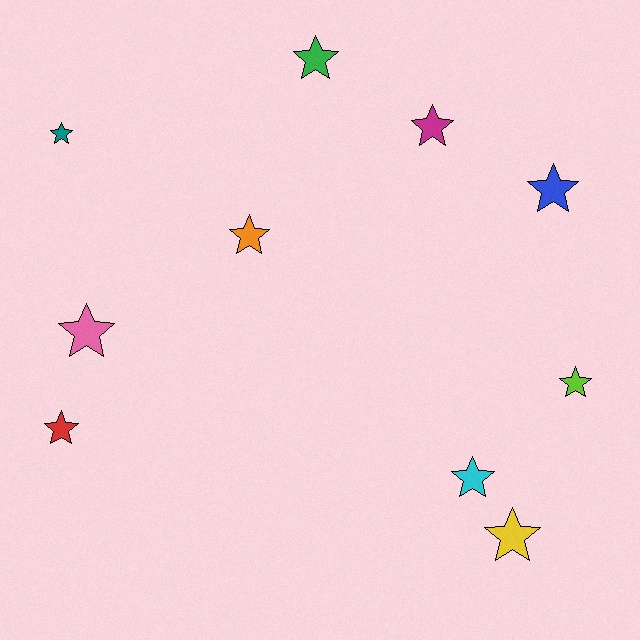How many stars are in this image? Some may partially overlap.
There are 10 stars.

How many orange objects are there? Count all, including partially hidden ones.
There is 1 orange object.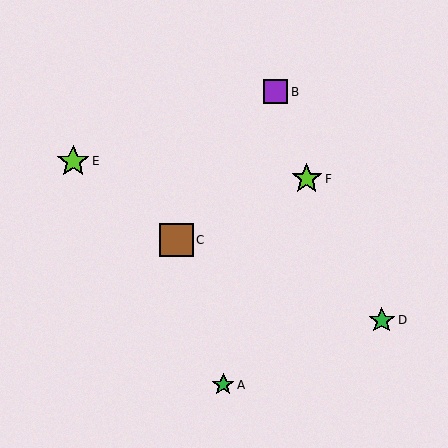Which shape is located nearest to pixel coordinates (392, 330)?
The green star (labeled D) at (382, 320) is nearest to that location.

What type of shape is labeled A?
Shape A is a green star.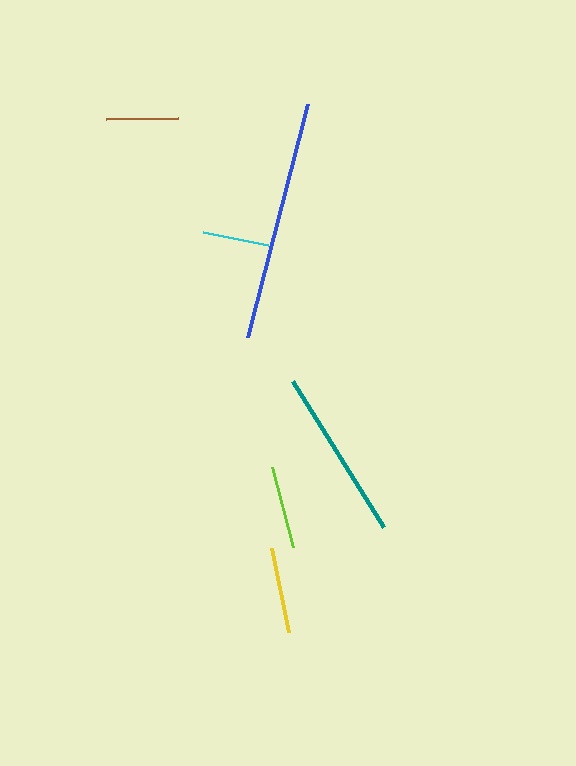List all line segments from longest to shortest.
From longest to shortest: blue, teal, yellow, lime, brown, cyan.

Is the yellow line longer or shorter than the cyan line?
The yellow line is longer than the cyan line.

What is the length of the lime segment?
The lime segment is approximately 82 pixels long.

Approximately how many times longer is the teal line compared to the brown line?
The teal line is approximately 2.4 times the length of the brown line.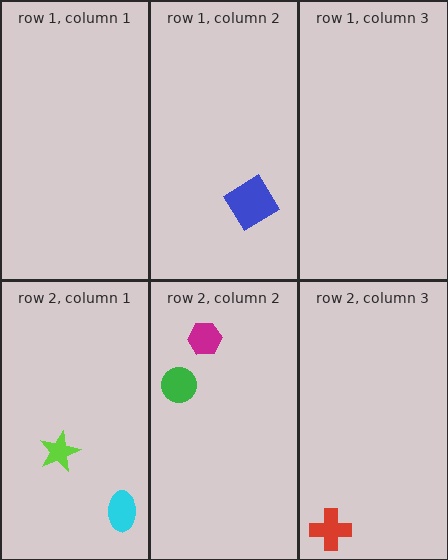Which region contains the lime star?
The row 2, column 1 region.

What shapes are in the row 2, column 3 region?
The red cross.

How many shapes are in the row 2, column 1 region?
2.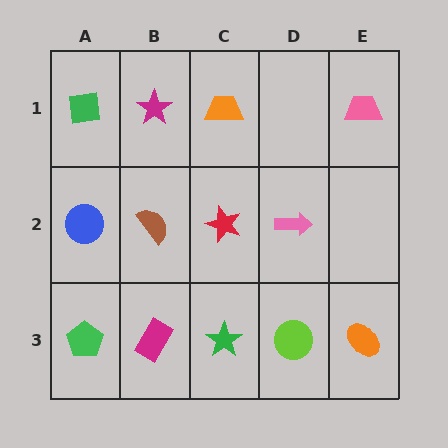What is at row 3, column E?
An orange ellipse.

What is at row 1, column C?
An orange trapezoid.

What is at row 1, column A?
A green square.